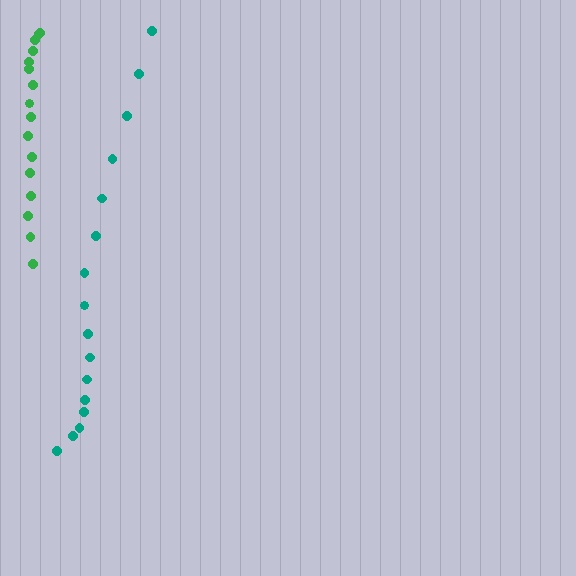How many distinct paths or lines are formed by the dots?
There are 2 distinct paths.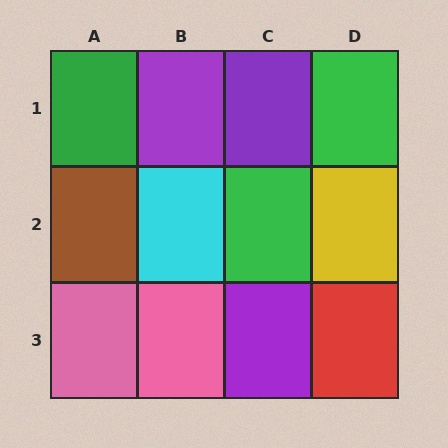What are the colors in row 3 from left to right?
Pink, pink, purple, red.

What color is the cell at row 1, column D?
Green.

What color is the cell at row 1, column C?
Purple.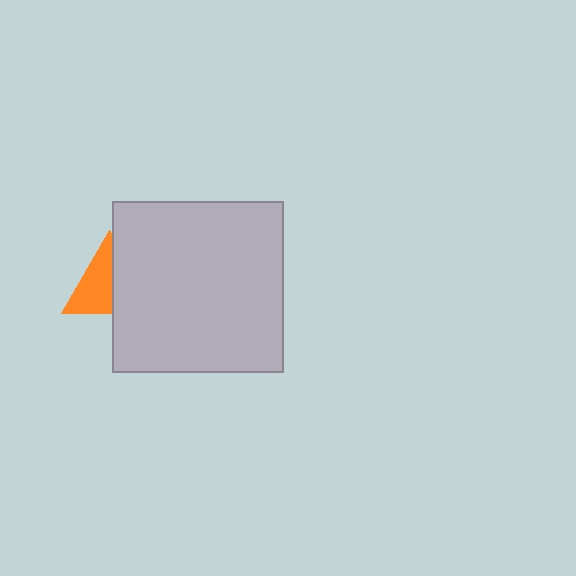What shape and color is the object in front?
The object in front is a light gray square.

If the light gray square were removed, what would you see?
You would see the complete orange triangle.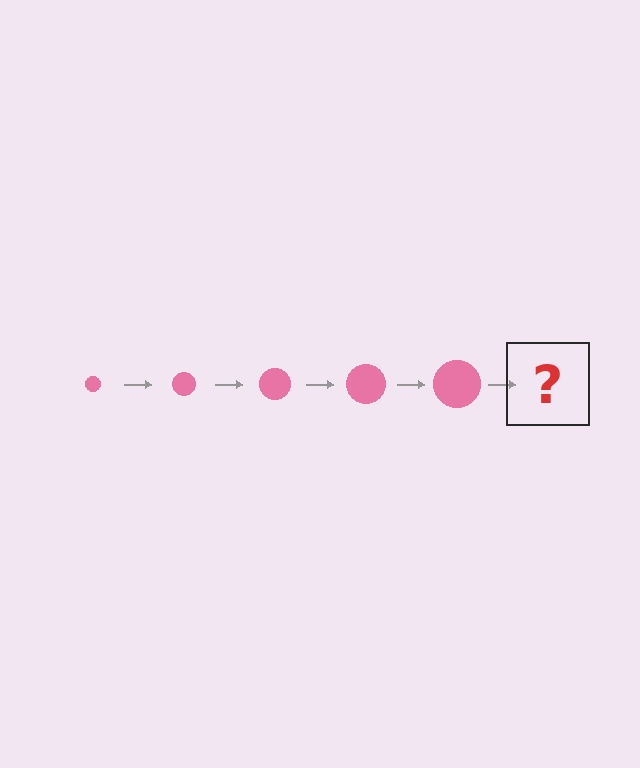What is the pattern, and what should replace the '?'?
The pattern is that the circle gets progressively larger each step. The '?' should be a pink circle, larger than the previous one.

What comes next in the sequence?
The next element should be a pink circle, larger than the previous one.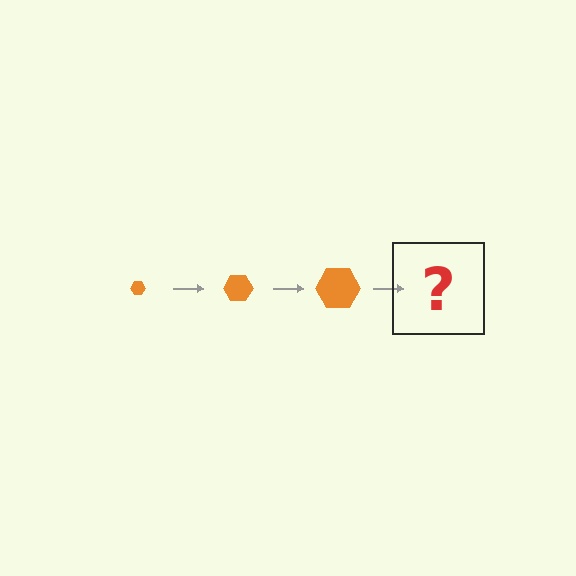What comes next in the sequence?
The next element should be an orange hexagon, larger than the previous one.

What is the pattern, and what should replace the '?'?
The pattern is that the hexagon gets progressively larger each step. The '?' should be an orange hexagon, larger than the previous one.